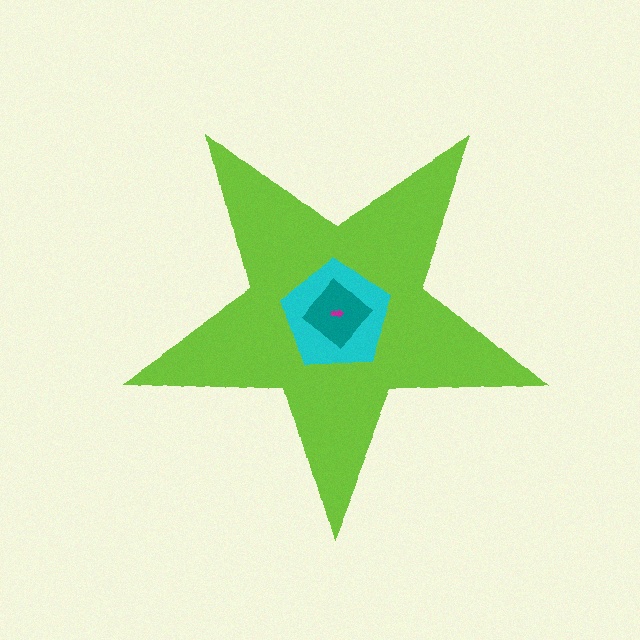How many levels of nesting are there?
4.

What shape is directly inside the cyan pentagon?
The teal diamond.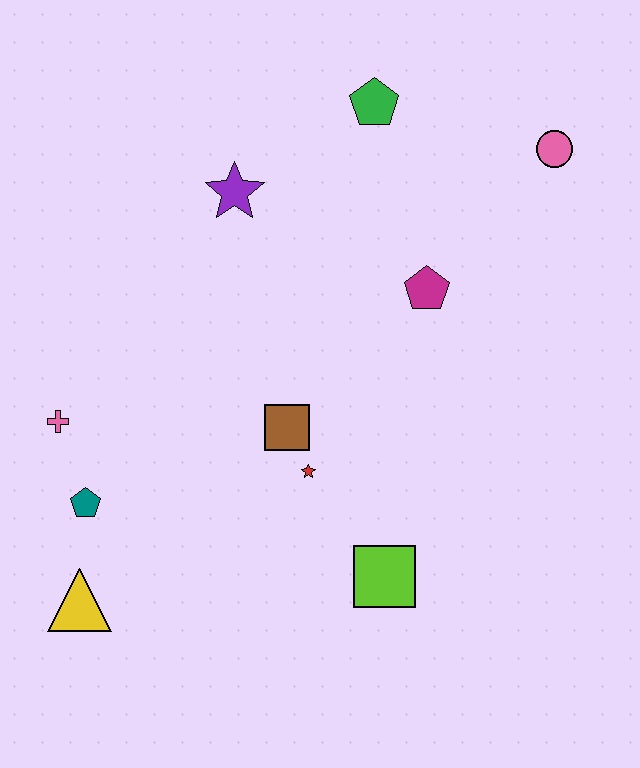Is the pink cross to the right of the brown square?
No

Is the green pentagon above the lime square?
Yes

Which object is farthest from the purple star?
The yellow triangle is farthest from the purple star.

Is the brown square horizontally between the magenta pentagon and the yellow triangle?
Yes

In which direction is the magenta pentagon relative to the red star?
The magenta pentagon is above the red star.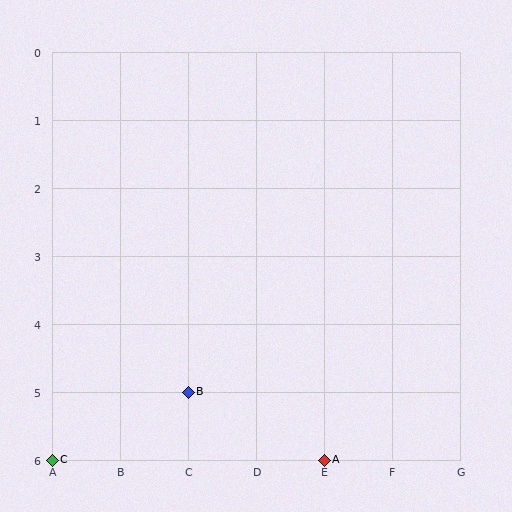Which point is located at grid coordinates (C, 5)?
Point B is at (C, 5).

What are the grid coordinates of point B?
Point B is at grid coordinates (C, 5).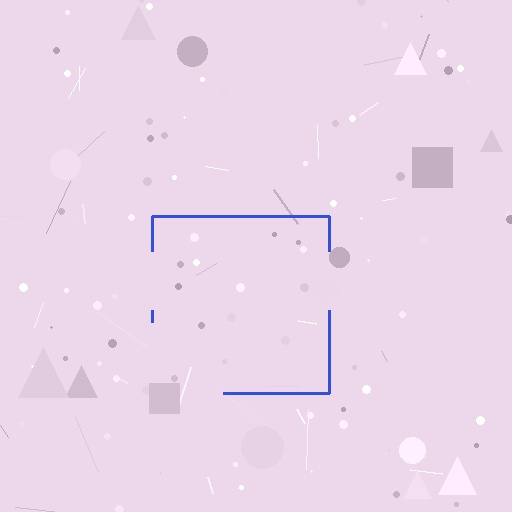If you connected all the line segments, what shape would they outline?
They would outline a square.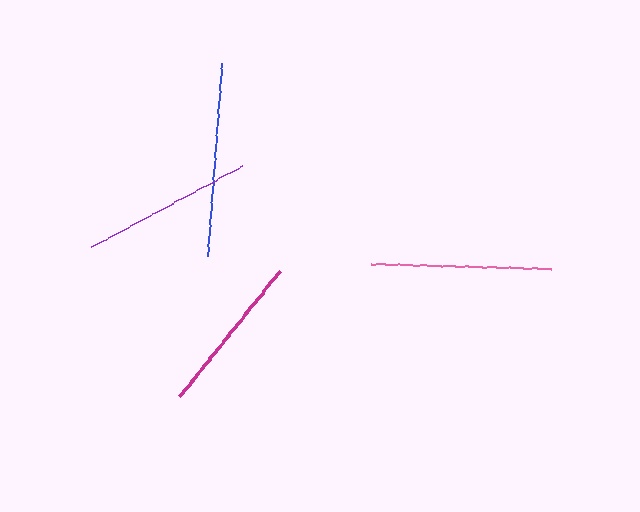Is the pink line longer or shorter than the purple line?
The pink line is longer than the purple line.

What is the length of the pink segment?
The pink segment is approximately 179 pixels long.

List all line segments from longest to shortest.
From longest to shortest: blue, pink, purple, magenta.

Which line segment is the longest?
The blue line is the longest at approximately 193 pixels.